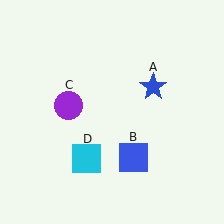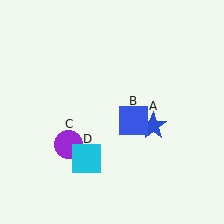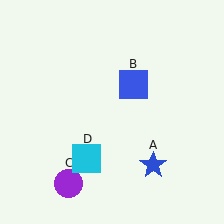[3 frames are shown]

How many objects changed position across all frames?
3 objects changed position: blue star (object A), blue square (object B), purple circle (object C).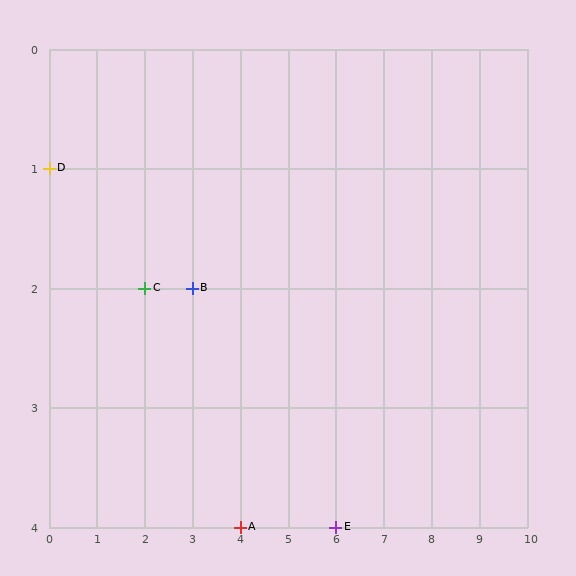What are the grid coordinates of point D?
Point D is at grid coordinates (0, 1).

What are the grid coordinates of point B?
Point B is at grid coordinates (3, 2).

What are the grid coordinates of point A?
Point A is at grid coordinates (4, 4).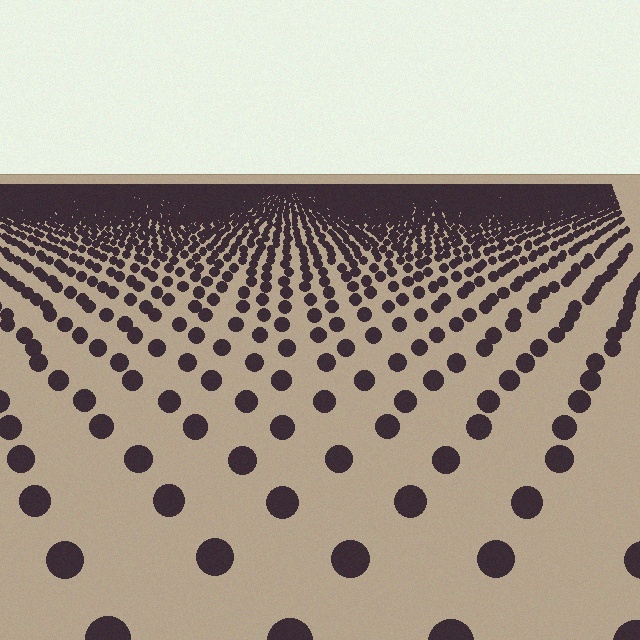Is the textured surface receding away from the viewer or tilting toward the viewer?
The surface is receding away from the viewer. Texture elements get smaller and denser toward the top.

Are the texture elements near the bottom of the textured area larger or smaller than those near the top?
Larger. Near the bottom, elements are closer to the viewer and appear at a bigger on-screen size.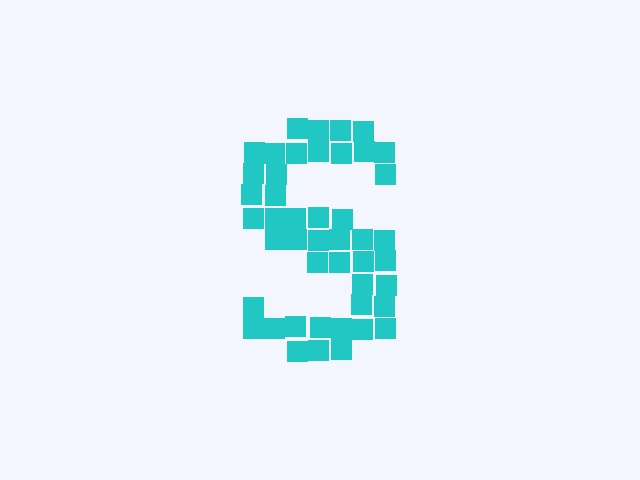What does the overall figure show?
The overall figure shows the letter S.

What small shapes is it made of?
It is made of small squares.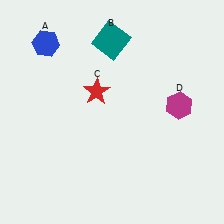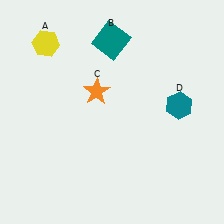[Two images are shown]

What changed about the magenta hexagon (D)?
In Image 1, D is magenta. In Image 2, it changed to teal.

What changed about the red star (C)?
In Image 1, C is red. In Image 2, it changed to orange.